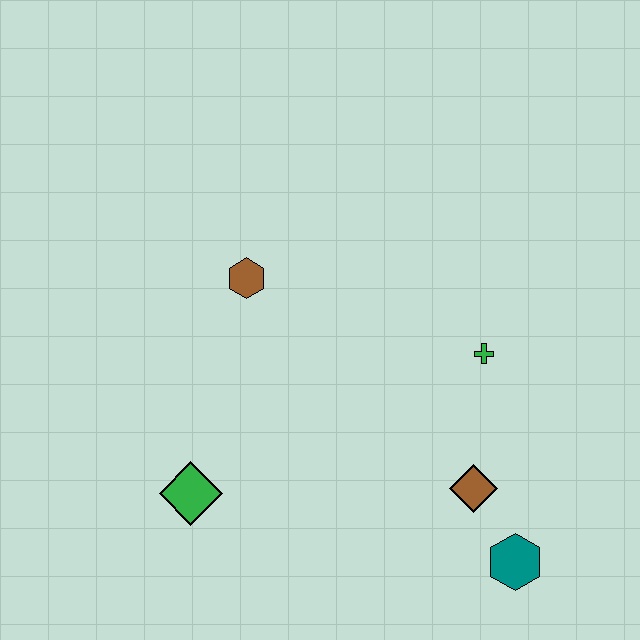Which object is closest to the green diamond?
The brown hexagon is closest to the green diamond.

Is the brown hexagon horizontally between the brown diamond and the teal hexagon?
No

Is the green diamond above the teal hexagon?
Yes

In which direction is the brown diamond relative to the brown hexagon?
The brown diamond is to the right of the brown hexagon.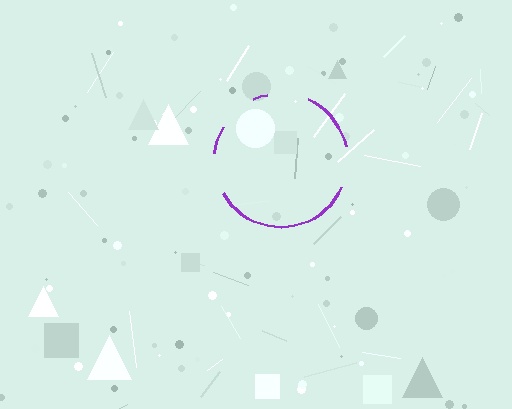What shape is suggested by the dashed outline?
The dashed outline suggests a circle.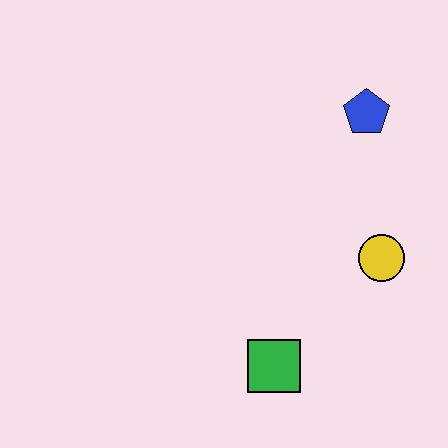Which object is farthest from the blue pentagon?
The green square is farthest from the blue pentagon.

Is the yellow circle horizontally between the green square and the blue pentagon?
No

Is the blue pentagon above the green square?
Yes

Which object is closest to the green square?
The yellow circle is closest to the green square.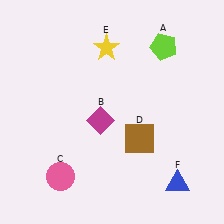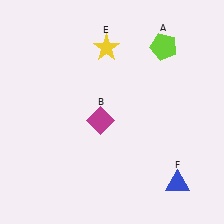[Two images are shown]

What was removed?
The pink circle (C), the brown square (D) were removed in Image 2.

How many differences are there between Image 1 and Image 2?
There are 2 differences between the two images.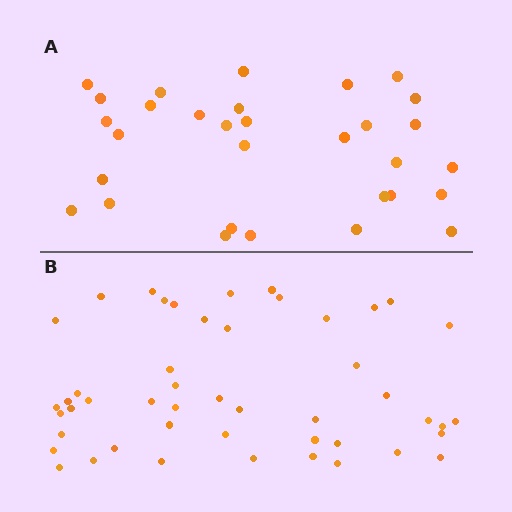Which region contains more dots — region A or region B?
Region B (the bottom region) has more dots.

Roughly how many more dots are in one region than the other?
Region B has approximately 15 more dots than region A.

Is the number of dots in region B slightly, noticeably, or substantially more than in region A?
Region B has substantially more. The ratio is roughly 1.5 to 1.